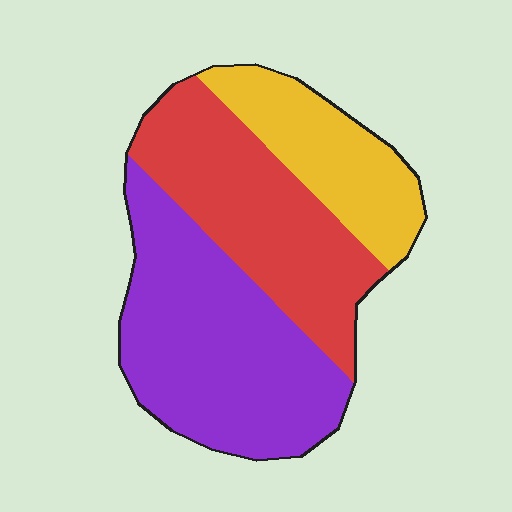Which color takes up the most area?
Purple, at roughly 45%.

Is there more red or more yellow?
Red.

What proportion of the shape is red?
Red takes up about one third (1/3) of the shape.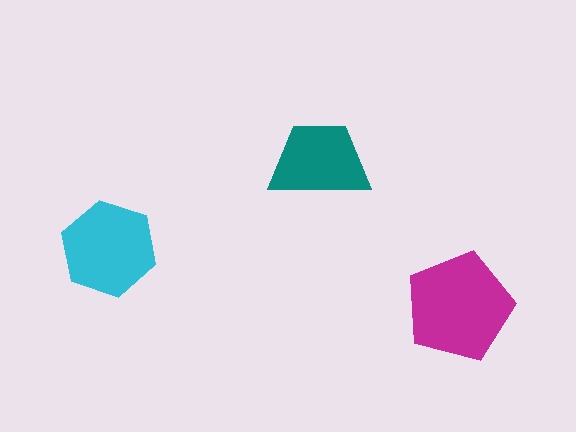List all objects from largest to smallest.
The magenta pentagon, the cyan hexagon, the teal trapezoid.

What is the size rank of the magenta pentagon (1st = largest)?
1st.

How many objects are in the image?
There are 3 objects in the image.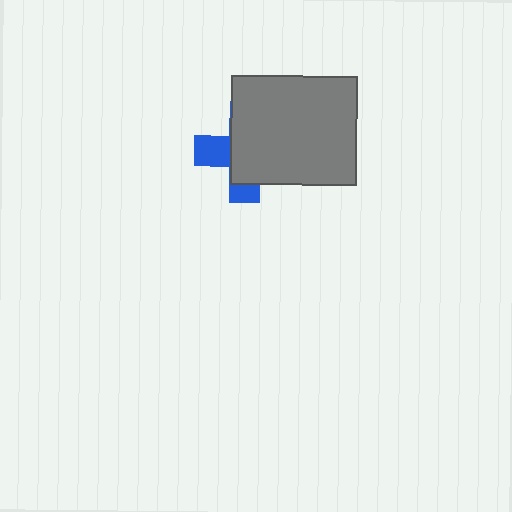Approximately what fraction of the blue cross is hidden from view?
Roughly 67% of the blue cross is hidden behind the gray rectangle.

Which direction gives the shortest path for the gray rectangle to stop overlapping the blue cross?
Moving right gives the shortest separation.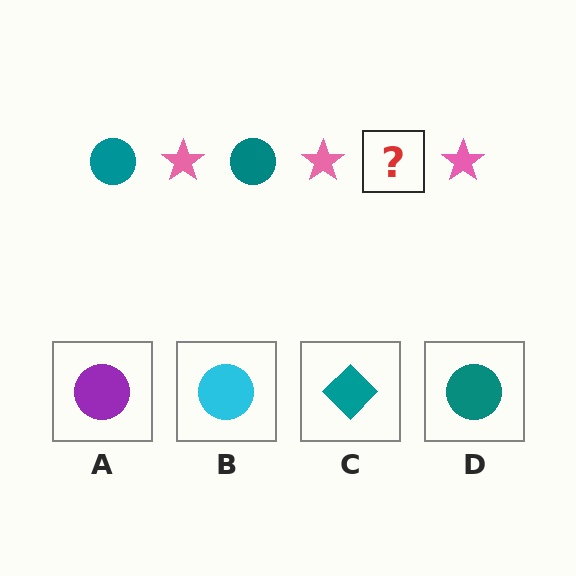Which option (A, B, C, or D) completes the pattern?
D.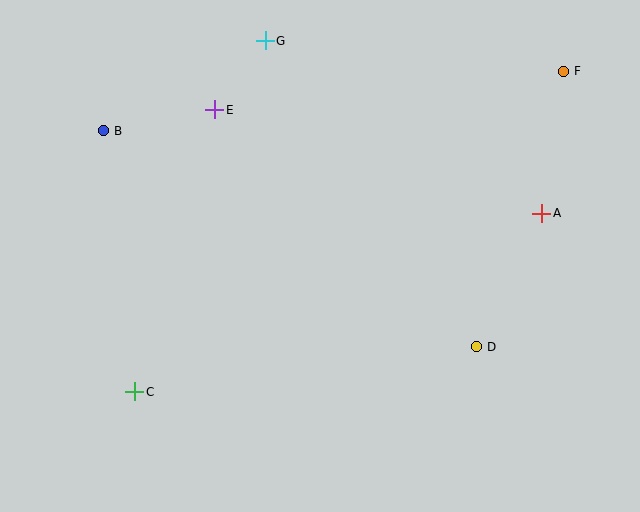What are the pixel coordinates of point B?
Point B is at (103, 131).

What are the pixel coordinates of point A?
Point A is at (542, 213).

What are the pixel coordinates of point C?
Point C is at (135, 392).